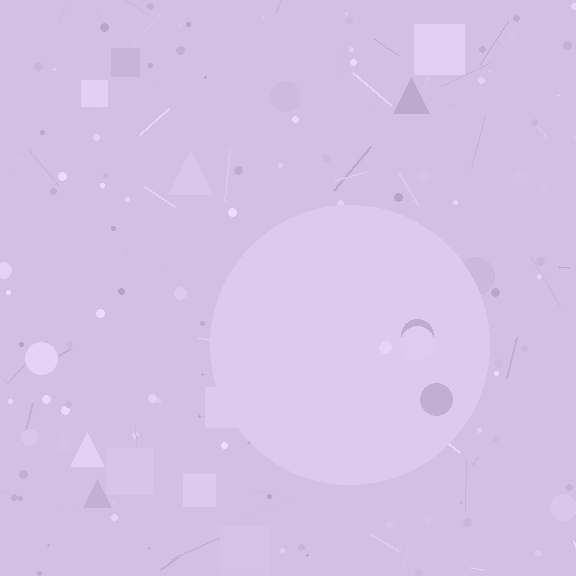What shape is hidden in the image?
A circle is hidden in the image.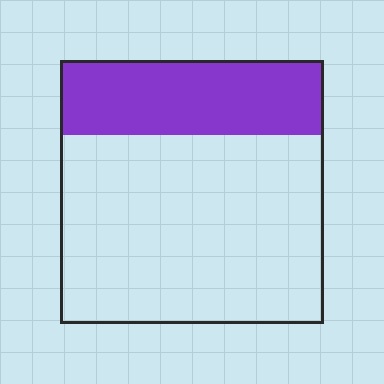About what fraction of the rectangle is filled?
About one quarter (1/4).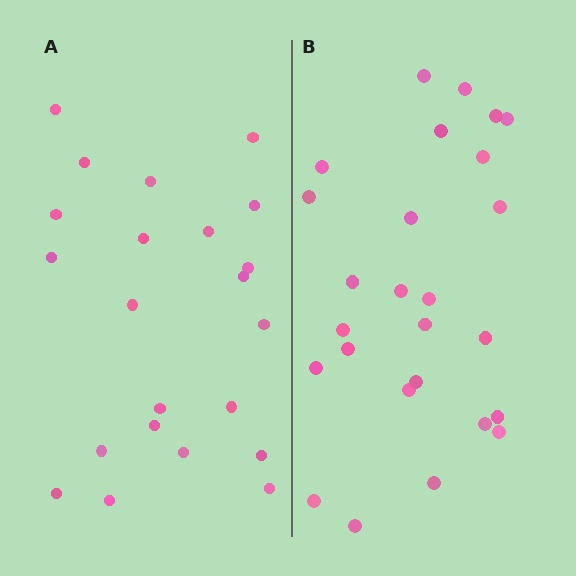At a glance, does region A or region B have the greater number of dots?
Region B (the right region) has more dots.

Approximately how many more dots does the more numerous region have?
Region B has about 4 more dots than region A.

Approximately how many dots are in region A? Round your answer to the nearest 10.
About 20 dots. (The exact count is 22, which rounds to 20.)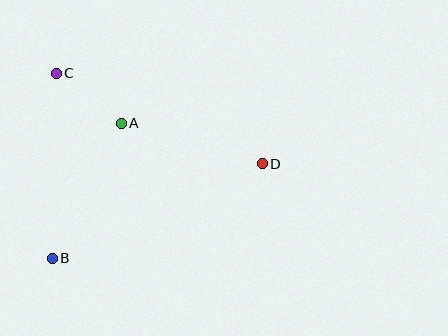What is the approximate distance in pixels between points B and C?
The distance between B and C is approximately 185 pixels.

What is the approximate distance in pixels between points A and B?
The distance between A and B is approximately 152 pixels.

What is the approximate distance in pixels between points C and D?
The distance between C and D is approximately 225 pixels.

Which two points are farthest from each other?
Points B and D are farthest from each other.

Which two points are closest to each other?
Points A and C are closest to each other.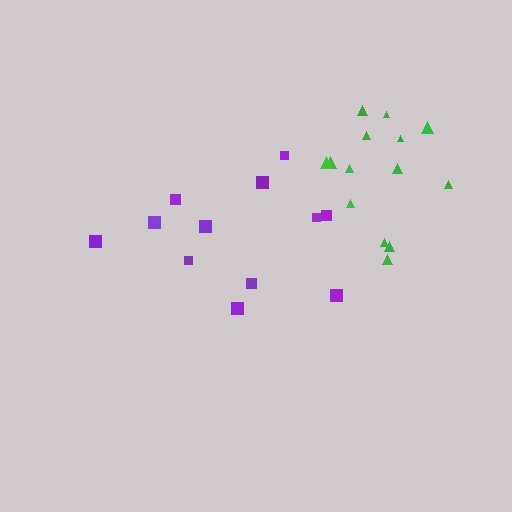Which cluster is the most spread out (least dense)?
Purple.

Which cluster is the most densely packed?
Green.